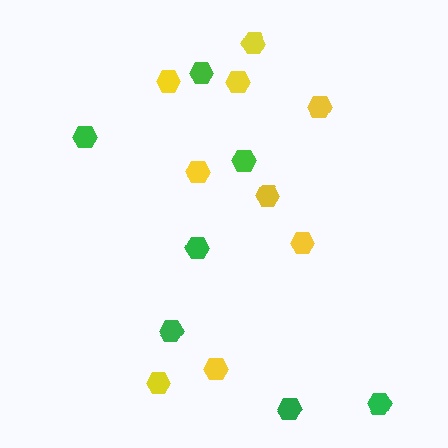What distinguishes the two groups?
There are 2 groups: one group of yellow hexagons (9) and one group of green hexagons (7).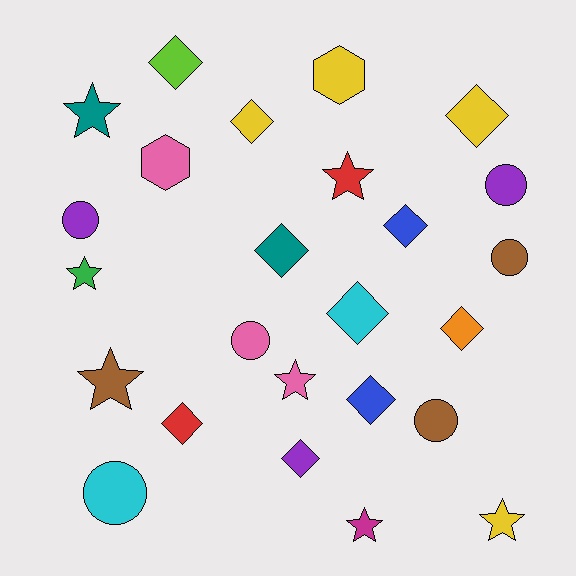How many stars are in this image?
There are 7 stars.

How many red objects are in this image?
There are 2 red objects.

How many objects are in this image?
There are 25 objects.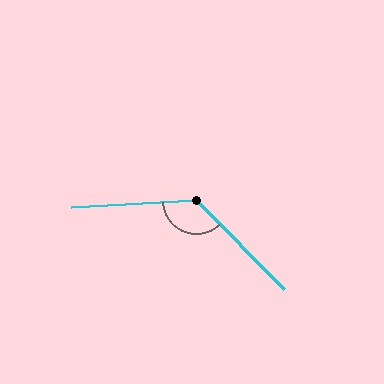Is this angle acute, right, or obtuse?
It is obtuse.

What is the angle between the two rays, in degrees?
Approximately 132 degrees.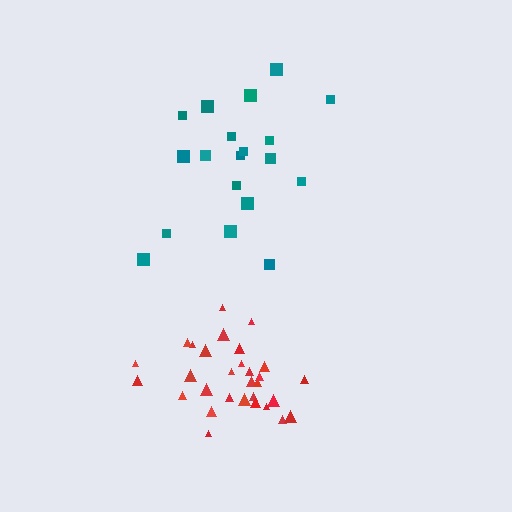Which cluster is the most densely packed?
Red.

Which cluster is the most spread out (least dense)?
Teal.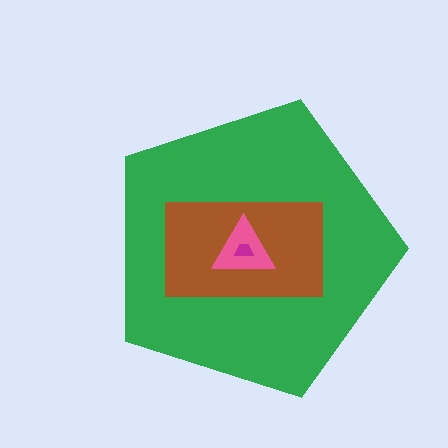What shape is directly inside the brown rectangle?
The pink triangle.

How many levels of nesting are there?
4.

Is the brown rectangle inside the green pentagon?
Yes.